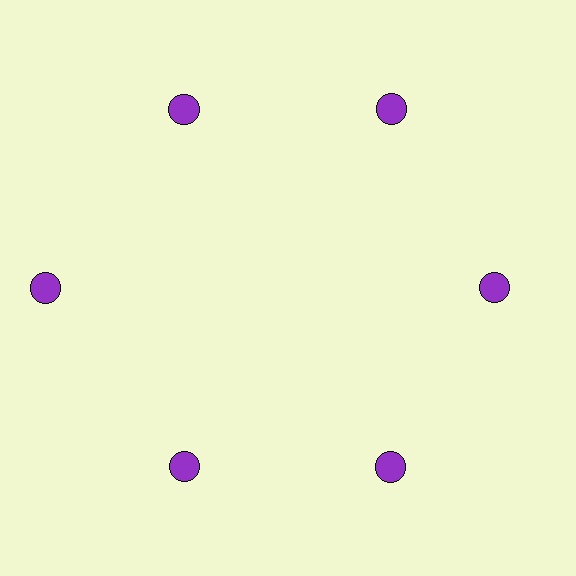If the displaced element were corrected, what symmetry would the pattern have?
It would have 6-fold rotational symmetry — the pattern would map onto itself every 60 degrees.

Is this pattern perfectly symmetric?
No. The 6 purple circles are arranged in a ring, but one element near the 9 o'clock position is pushed outward from the center, breaking the 6-fold rotational symmetry.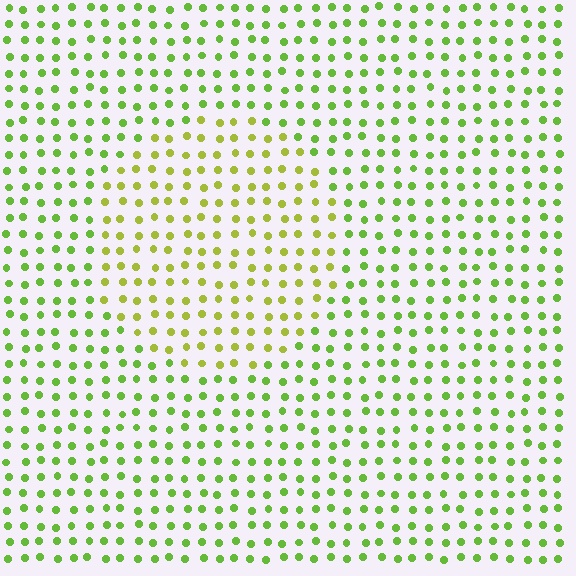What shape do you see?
I see a circle.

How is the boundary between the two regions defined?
The boundary is defined purely by a slight shift in hue (about 28 degrees). Spacing, size, and orientation are identical on both sides.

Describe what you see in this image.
The image is filled with small lime elements in a uniform arrangement. A circle-shaped region is visible where the elements are tinted to a slightly different hue, forming a subtle color boundary.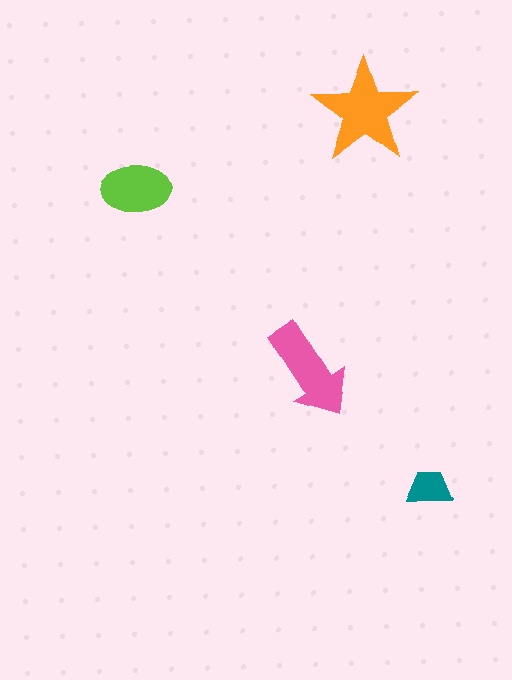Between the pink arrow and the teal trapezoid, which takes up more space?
The pink arrow.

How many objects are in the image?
There are 4 objects in the image.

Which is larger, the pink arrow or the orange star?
The orange star.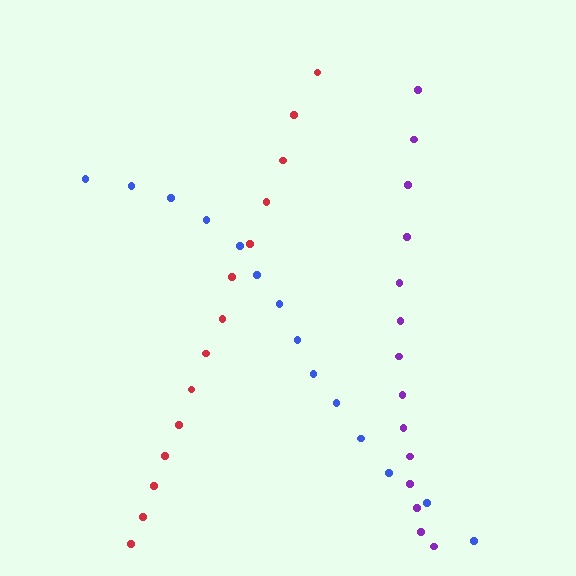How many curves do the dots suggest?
There are 3 distinct paths.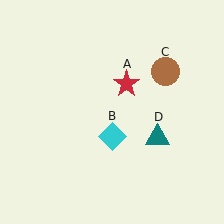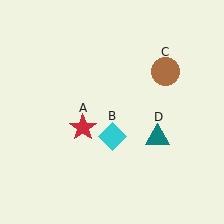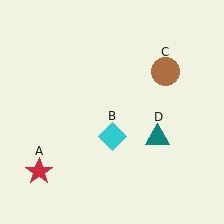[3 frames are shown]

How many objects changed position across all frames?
1 object changed position: red star (object A).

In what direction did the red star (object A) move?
The red star (object A) moved down and to the left.